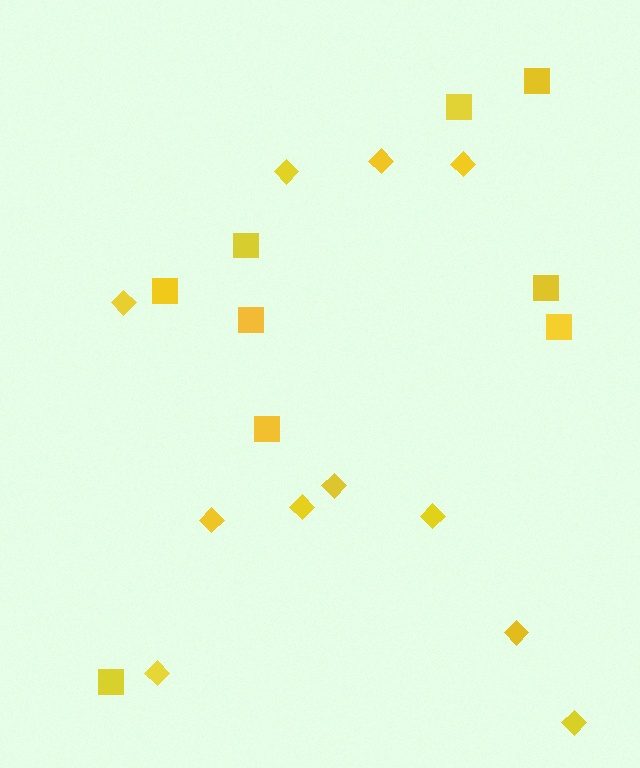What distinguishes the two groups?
There are 2 groups: one group of diamonds (11) and one group of squares (9).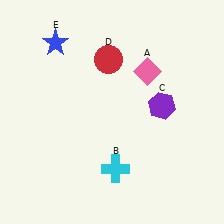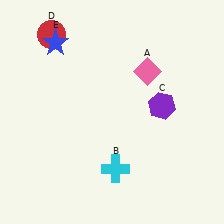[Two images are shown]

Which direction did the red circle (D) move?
The red circle (D) moved left.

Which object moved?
The red circle (D) moved left.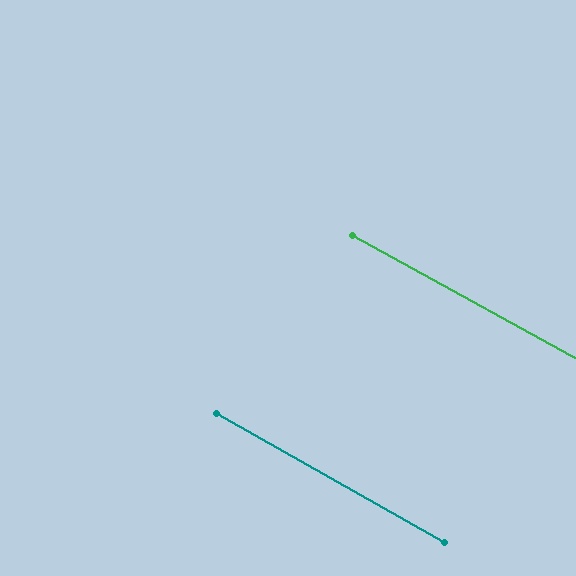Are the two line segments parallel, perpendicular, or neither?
Parallel — their directions differ by only 0.7°.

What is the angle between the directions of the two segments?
Approximately 1 degree.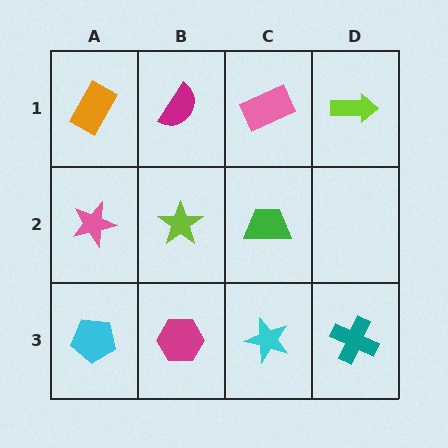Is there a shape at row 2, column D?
No, that cell is empty.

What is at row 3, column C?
A cyan star.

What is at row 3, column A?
A cyan pentagon.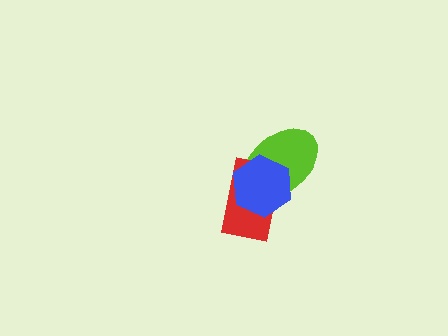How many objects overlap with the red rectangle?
2 objects overlap with the red rectangle.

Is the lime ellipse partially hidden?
Yes, it is partially covered by another shape.